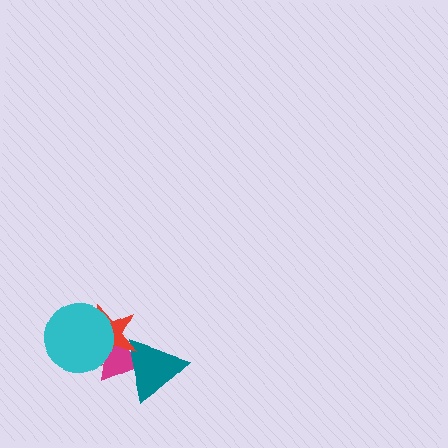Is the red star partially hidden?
Yes, it is partially covered by another shape.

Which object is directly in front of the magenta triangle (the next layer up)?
The teal triangle is directly in front of the magenta triangle.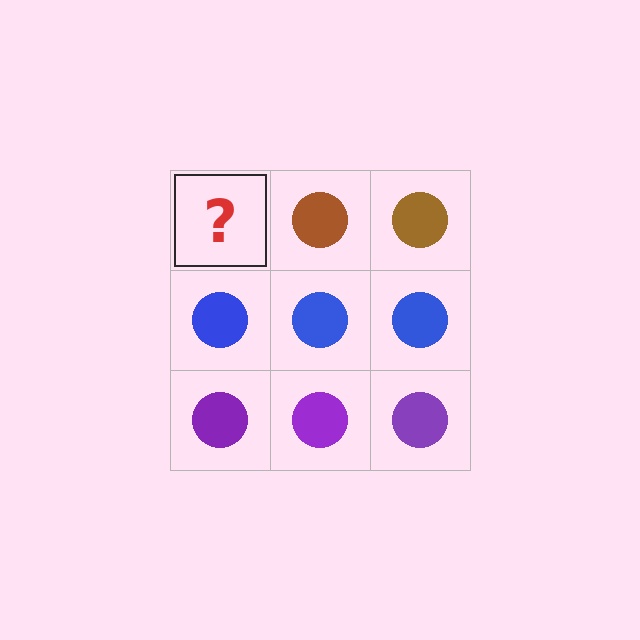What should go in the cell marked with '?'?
The missing cell should contain a brown circle.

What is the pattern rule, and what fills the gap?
The rule is that each row has a consistent color. The gap should be filled with a brown circle.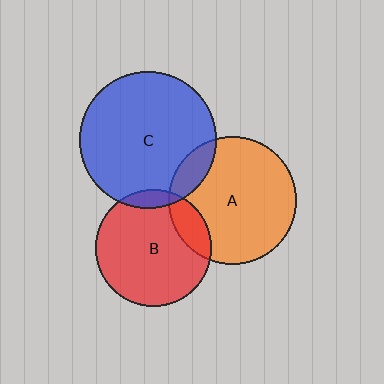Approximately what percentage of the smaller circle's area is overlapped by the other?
Approximately 15%.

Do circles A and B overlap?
Yes.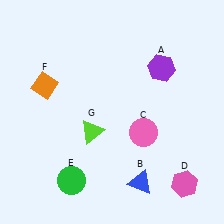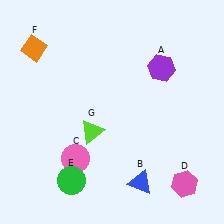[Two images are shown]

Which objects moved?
The objects that moved are: the pink circle (C), the orange diamond (F).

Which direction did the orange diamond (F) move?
The orange diamond (F) moved up.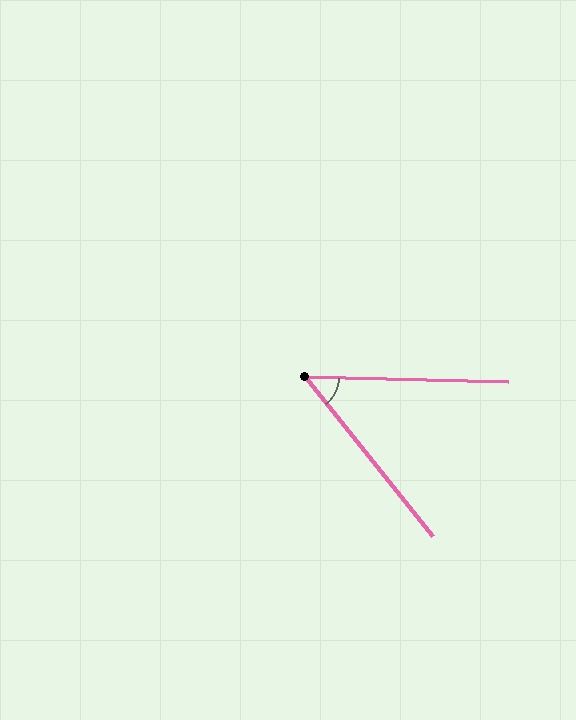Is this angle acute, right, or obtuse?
It is acute.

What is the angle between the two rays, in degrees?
Approximately 50 degrees.